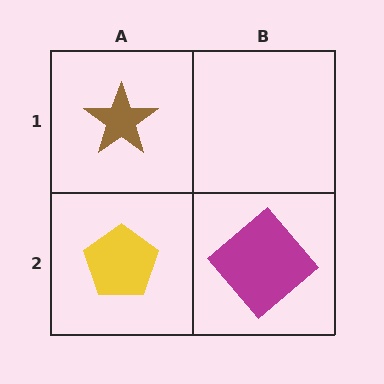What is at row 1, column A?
A brown star.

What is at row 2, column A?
A yellow pentagon.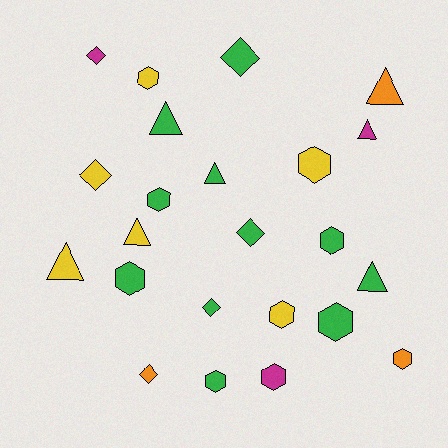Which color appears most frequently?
Green, with 11 objects.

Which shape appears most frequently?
Hexagon, with 10 objects.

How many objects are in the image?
There are 23 objects.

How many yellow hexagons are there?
There are 3 yellow hexagons.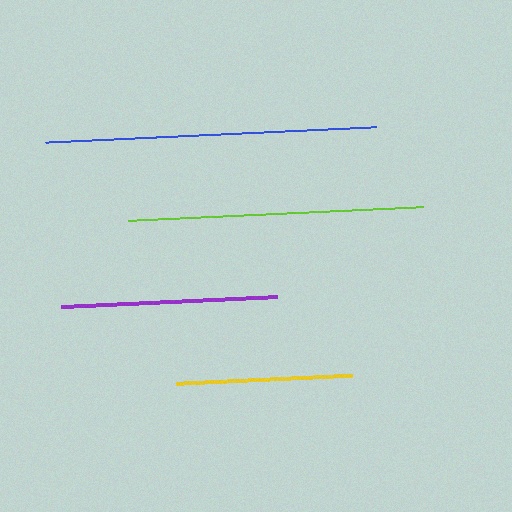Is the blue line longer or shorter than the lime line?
The blue line is longer than the lime line.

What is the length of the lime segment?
The lime segment is approximately 295 pixels long.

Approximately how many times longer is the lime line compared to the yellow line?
The lime line is approximately 1.7 times the length of the yellow line.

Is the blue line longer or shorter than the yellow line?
The blue line is longer than the yellow line.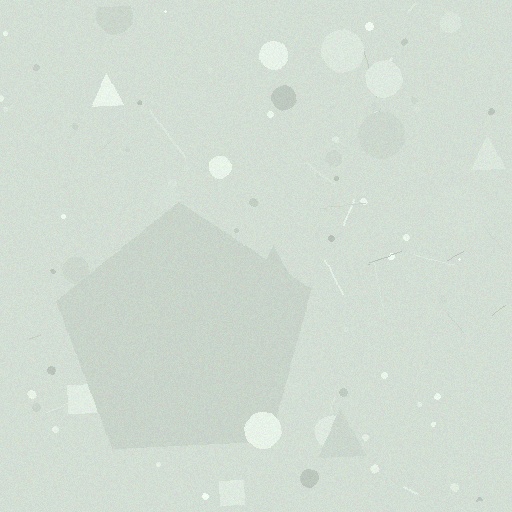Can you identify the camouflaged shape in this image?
The camouflaged shape is a pentagon.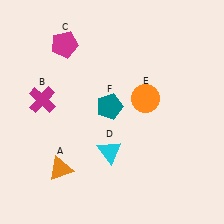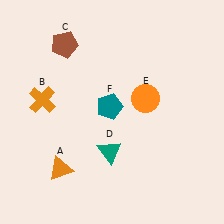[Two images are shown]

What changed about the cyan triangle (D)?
In Image 1, D is cyan. In Image 2, it changed to teal.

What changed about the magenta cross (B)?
In Image 1, B is magenta. In Image 2, it changed to orange.